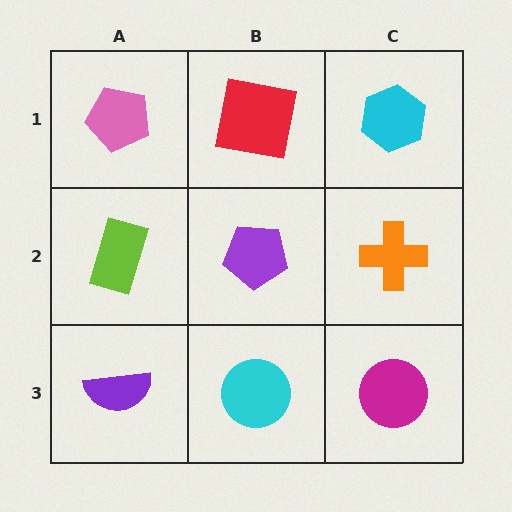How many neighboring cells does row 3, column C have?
2.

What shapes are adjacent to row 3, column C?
An orange cross (row 2, column C), a cyan circle (row 3, column B).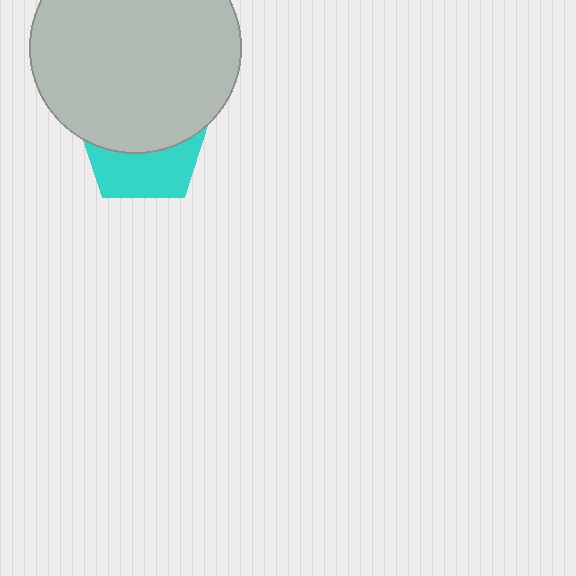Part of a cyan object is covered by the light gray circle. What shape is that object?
It is a pentagon.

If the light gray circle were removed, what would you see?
You would see the complete cyan pentagon.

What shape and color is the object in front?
The object in front is a light gray circle.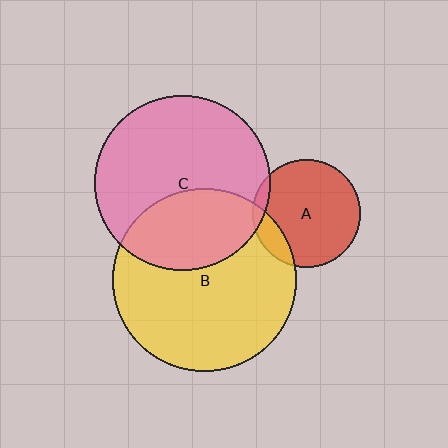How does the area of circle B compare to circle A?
Approximately 2.9 times.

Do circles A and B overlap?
Yes.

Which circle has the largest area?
Circle B (yellow).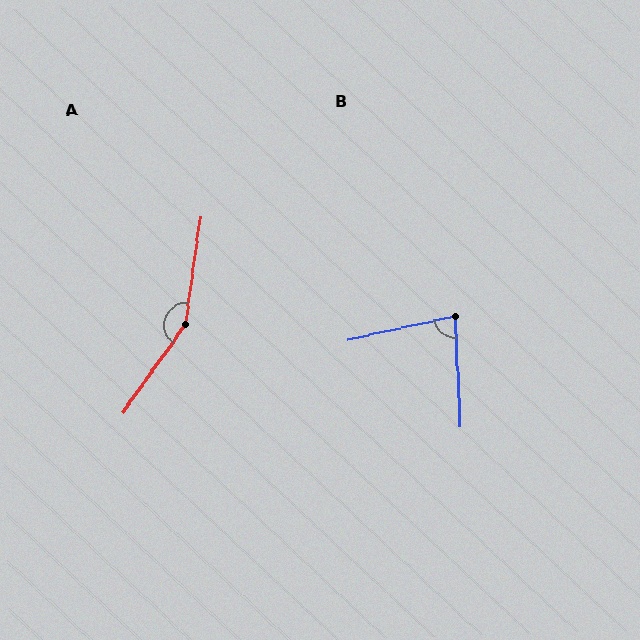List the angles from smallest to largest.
B (80°), A (152°).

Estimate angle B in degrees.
Approximately 80 degrees.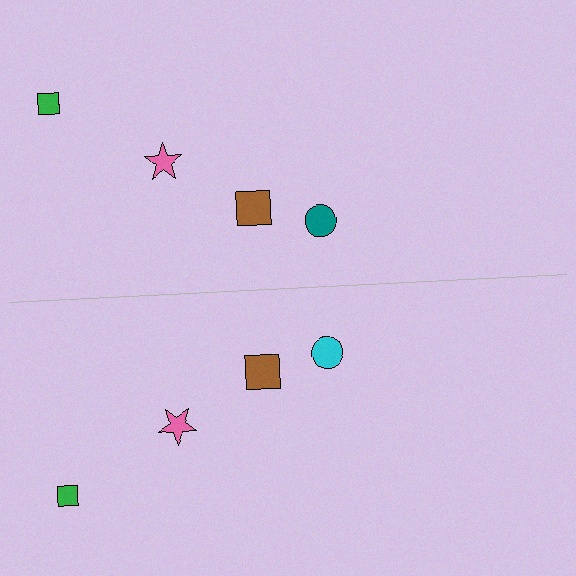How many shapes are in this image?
There are 8 shapes in this image.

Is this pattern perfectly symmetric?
No, the pattern is not perfectly symmetric. The cyan circle on the bottom side breaks the symmetry — its mirror counterpart is teal.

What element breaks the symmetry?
The cyan circle on the bottom side breaks the symmetry — its mirror counterpart is teal.